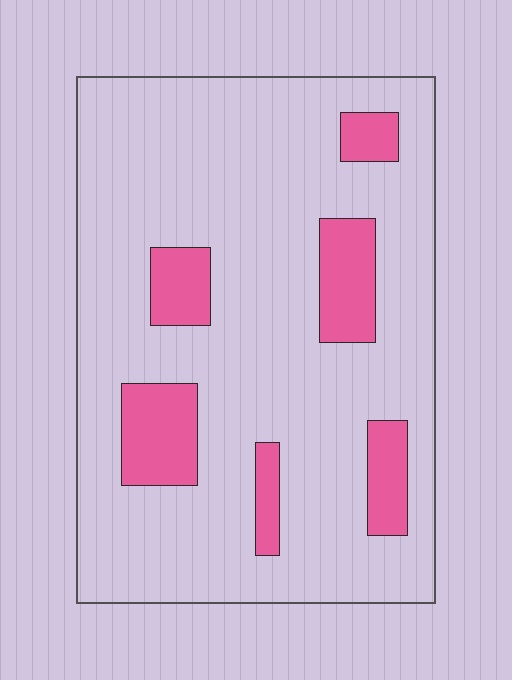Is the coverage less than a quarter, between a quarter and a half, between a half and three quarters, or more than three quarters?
Less than a quarter.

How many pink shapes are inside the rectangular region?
6.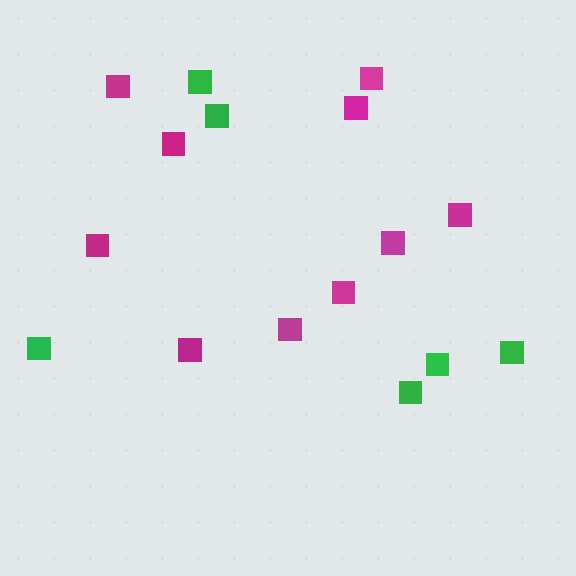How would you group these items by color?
There are 2 groups: one group of green squares (6) and one group of magenta squares (10).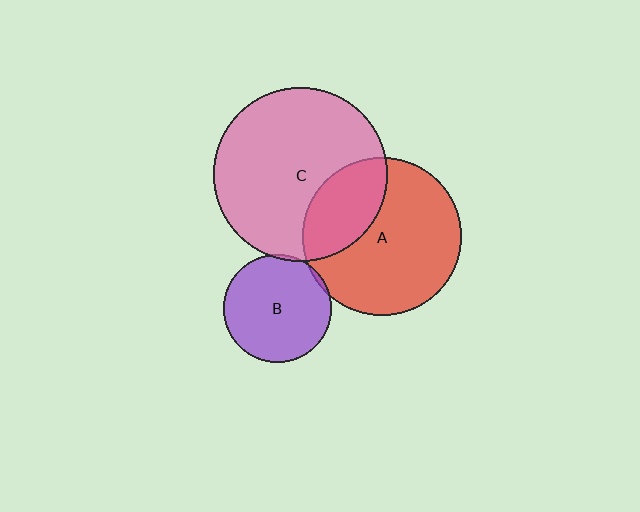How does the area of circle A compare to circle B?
Approximately 2.1 times.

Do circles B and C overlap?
Yes.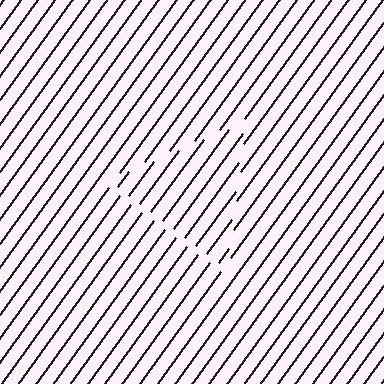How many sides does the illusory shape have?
3 sides — the line-ends trace a triangle.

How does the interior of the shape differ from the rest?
The interior of the shape contains the same grating, shifted by half a period — the contour is defined by the phase discontinuity where line-ends from the inner and outer gratings abut.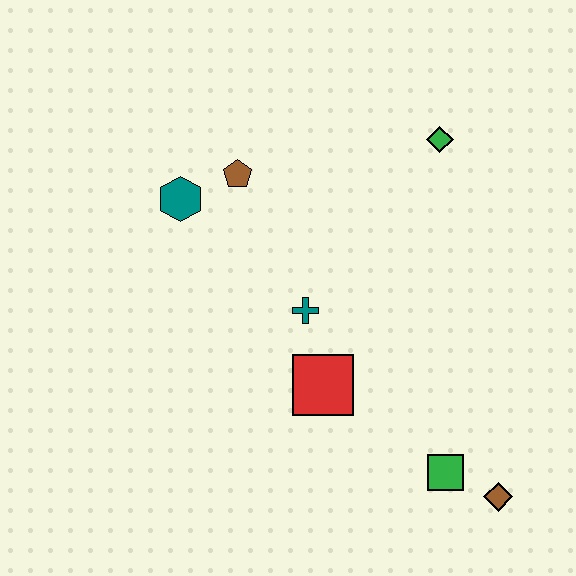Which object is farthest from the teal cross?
The brown diamond is farthest from the teal cross.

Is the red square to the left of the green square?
Yes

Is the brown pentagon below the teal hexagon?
No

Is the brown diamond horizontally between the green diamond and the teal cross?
No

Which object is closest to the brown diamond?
The green square is closest to the brown diamond.